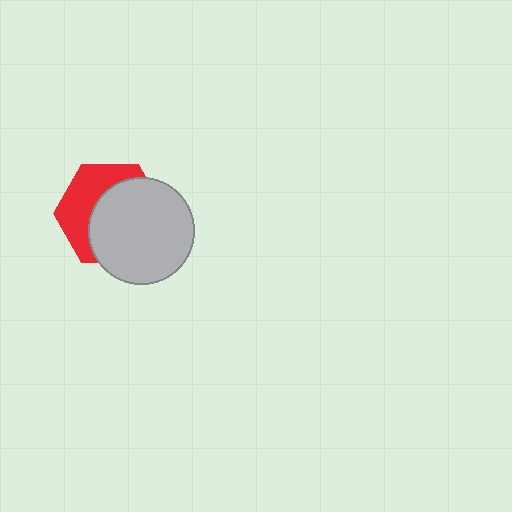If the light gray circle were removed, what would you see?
You would see the complete red hexagon.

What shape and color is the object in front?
The object in front is a light gray circle.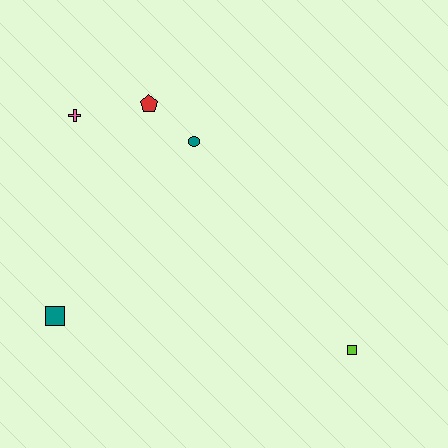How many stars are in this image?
There are no stars.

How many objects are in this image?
There are 5 objects.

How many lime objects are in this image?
There is 1 lime object.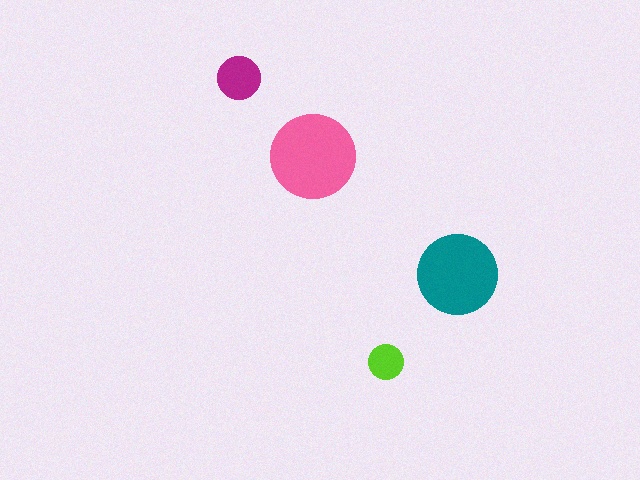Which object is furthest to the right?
The teal circle is rightmost.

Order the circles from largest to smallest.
the pink one, the teal one, the magenta one, the lime one.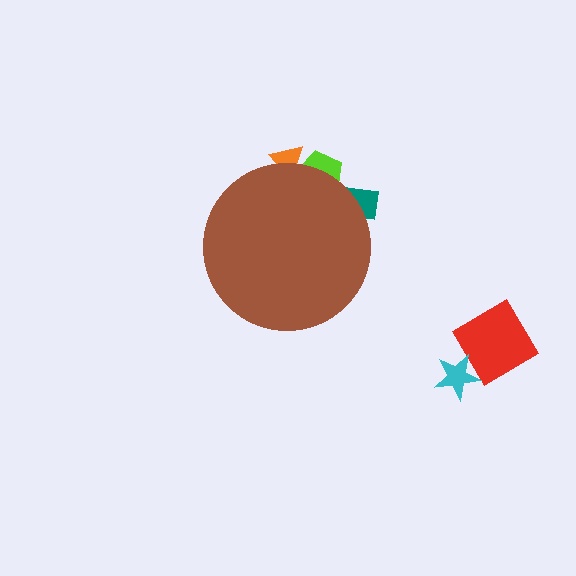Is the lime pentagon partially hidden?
Yes, the lime pentagon is partially hidden behind the brown circle.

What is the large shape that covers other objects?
A brown circle.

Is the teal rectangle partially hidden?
Yes, the teal rectangle is partially hidden behind the brown circle.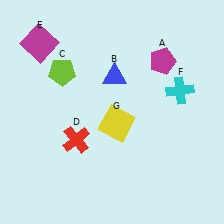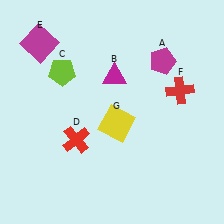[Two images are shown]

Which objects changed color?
B changed from blue to magenta. F changed from cyan to red.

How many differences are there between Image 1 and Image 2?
There are 2 differences between the two images.